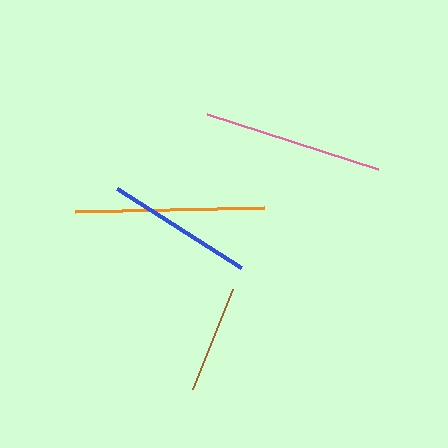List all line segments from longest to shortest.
From longest to shortest: orange, pink, blue, brown.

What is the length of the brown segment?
The brown segment is approximately 108 pixels long.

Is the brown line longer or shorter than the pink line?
The pink line is longer than the brown line.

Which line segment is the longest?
The orange line is the longest at approximately 189 pixels.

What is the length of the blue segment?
The blue segment is approximately 147 pixels long.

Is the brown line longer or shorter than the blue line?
The blue line is longer than the brown line.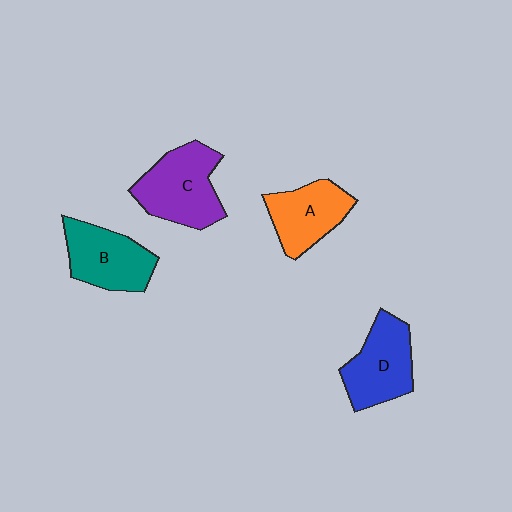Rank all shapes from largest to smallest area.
From largest to smallest: C (purple), D (blue), B (teal), A (orange).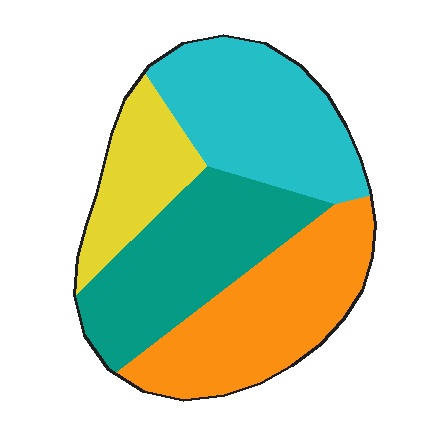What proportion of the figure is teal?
Teal takes up about one quarter (1/4) of the figure.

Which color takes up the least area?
Yellow, at roughly 15%.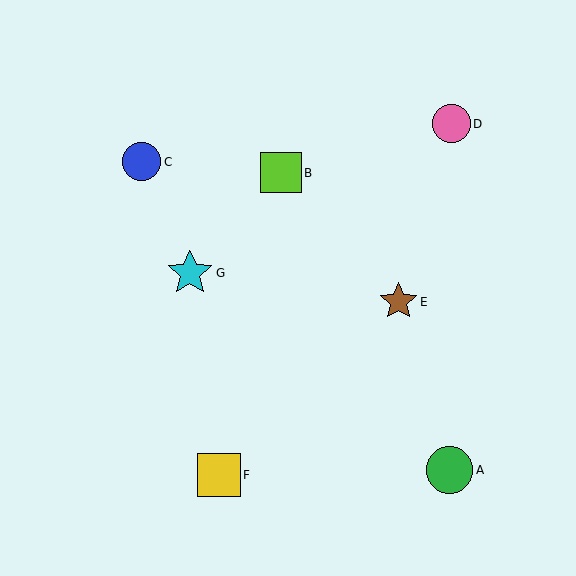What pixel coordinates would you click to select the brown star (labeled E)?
Click at (399, 302) to select the brown star E.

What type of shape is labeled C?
Shape C is a blue circle.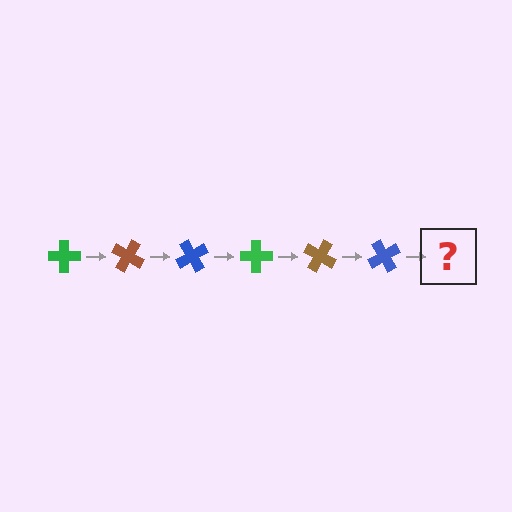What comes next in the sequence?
The next element should be a green cross, rotated 180 degrees from the start.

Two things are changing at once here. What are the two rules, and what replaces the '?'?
The two rules are that it rotates 30 degrees each step and the color cycles through green, brown, and blue. The '?' should be a green cross, rotated 180 degrees from the start.